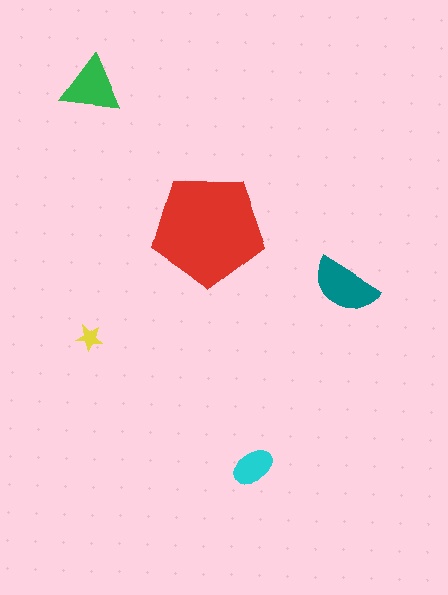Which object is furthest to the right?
The teal semicircle is rightmost.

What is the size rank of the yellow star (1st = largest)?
5th.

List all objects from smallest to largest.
The yellow star, the cyan ellipse, the green triangle, the teal semicircle, the red pentagon.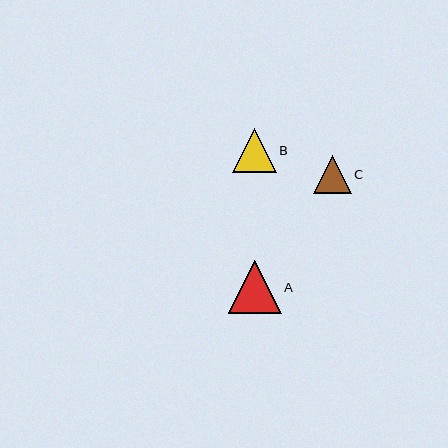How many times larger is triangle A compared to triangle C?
Triangle A is approximately 1.4 times the size of triangle C.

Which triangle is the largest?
Triangle A is the largest with a size of approximately 53 pixels.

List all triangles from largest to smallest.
From largest to smallest: A, B, C.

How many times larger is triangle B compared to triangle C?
Triangle B is approximately 1.1 times the size of triangle C.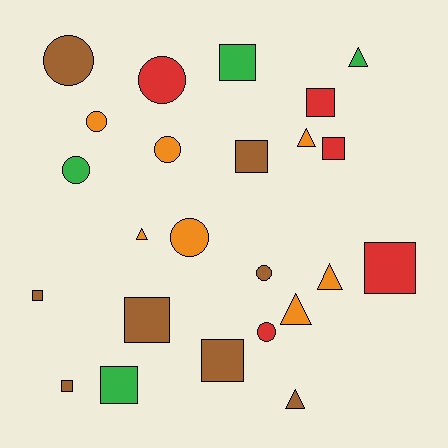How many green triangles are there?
There is 1 green triangle.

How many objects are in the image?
There are 24 objects.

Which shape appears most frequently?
Square, with 10 objects.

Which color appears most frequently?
Brown, with 8 objects.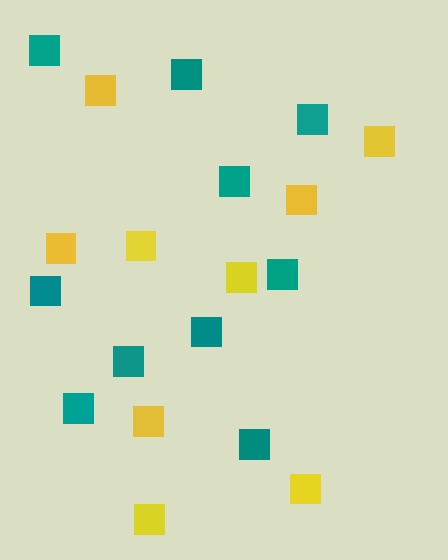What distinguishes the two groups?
There are 2 groups: one group of teal squares (10) and one group of yellow squares (9).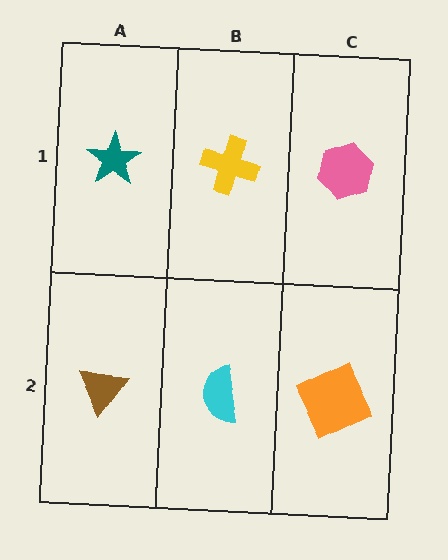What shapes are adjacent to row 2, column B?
A yellow cross (row 1, column B), a brown triangle (row 2, column A), an orange square (row 2, column C).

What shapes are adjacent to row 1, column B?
A cyan semicircle (row 2, column B), a teal star (row 1, column A), a pink hexagon (row 1, column C).